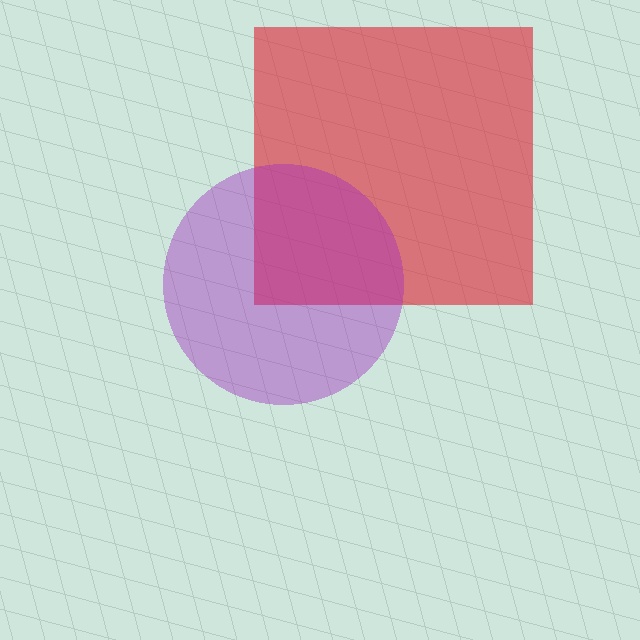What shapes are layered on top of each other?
The layered shapes are: a red square, a purple circle.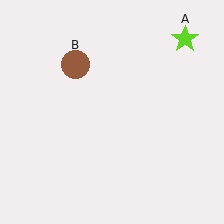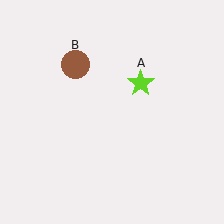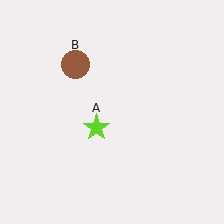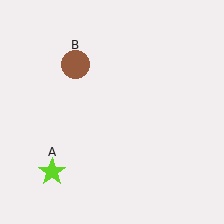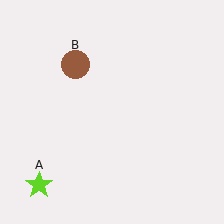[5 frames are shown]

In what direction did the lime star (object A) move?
The lime star (object A) moved down and to the left.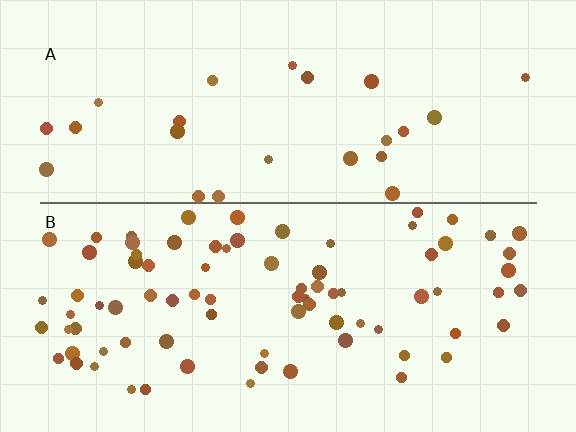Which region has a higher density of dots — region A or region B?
B (the bottom).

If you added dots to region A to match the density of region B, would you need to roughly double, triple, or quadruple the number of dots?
Approximately triple.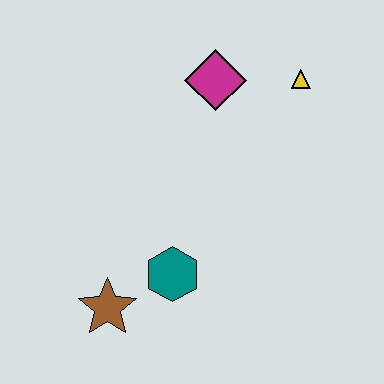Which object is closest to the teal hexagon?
The brown star is closest to the teal hexagon.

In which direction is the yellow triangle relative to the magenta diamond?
The yellow triangle is to the right of the magenta diamond.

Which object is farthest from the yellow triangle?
The brown star is farthest from the yellow triangle.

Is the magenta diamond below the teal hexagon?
No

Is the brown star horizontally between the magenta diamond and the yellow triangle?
No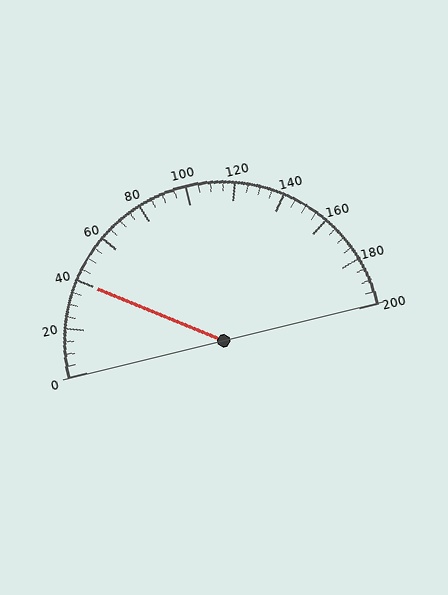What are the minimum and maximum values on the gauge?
The gauge ranges from 0 to 200.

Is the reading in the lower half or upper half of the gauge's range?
The reading is in the lower half of the range (0 to 200).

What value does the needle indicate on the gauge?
The needle indicates approximately 40.